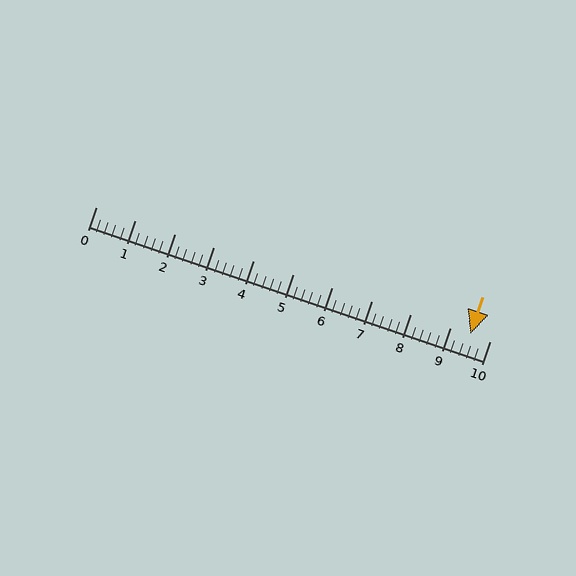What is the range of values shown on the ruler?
The ruler shows values from 0 to 10.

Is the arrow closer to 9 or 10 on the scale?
The arrow is closer to 10.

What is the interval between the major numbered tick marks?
The major tick marks are spaced 1 units apart.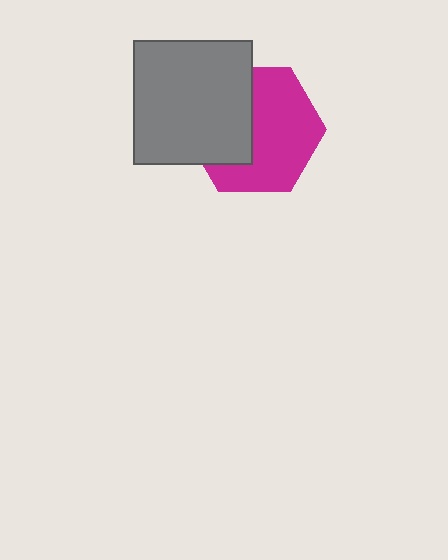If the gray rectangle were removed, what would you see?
You would see the complete magenta hexagon.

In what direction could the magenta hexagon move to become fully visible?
The magenta hexagon could move right. That would shift it out from behind the gray rectangle entirely.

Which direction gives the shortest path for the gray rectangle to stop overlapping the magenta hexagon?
Moving left gives the shortest separation.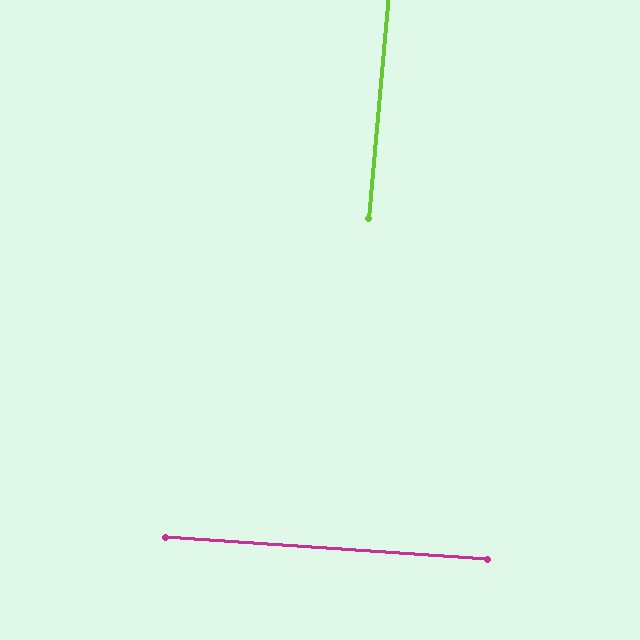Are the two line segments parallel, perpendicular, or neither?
Perpendicular — they meet at approximately 89°.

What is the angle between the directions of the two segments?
Approximately 89 degrees.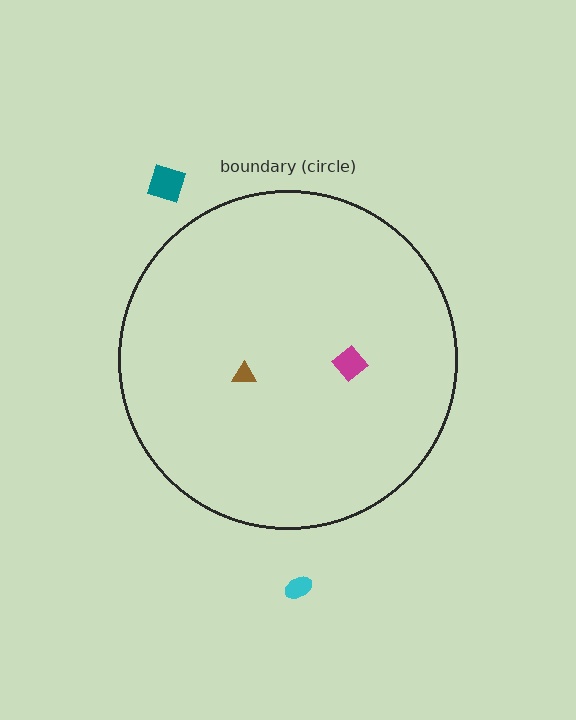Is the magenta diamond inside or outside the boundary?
Inside.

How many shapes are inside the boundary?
2 inside, 2 outside.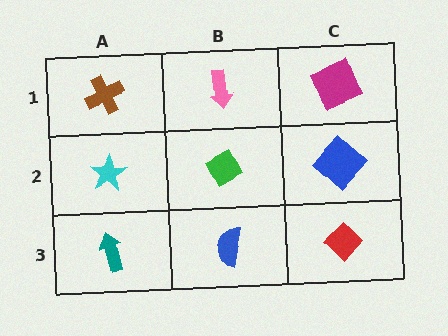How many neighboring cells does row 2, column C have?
3.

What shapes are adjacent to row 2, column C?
A magenta square (row 1, column C), a red diamond (row 3, column C), a green diamond (row 2, column B).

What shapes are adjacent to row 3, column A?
A cyan star (row 2, column A), a blue semicircle (row 3, column B).